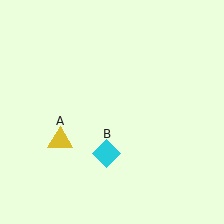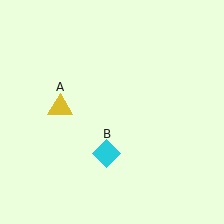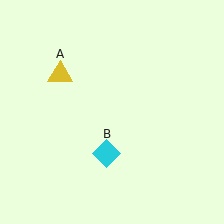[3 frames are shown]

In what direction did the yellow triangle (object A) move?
The yellow triangle (object A) moved up.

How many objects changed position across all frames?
1 object changed position: yellow triangle (object A).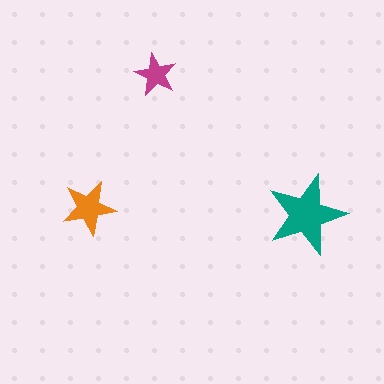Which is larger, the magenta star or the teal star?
The teal one.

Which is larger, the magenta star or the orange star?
The orange one.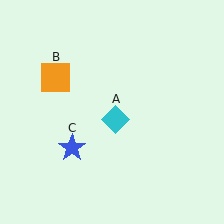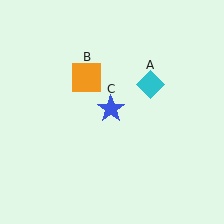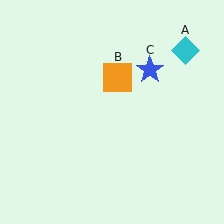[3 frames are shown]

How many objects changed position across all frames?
3 objects changed position: cyan diamond (object A), orange square (object B), blue star (object C).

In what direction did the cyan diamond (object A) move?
The cyan diamond (object A) moved up and to the right.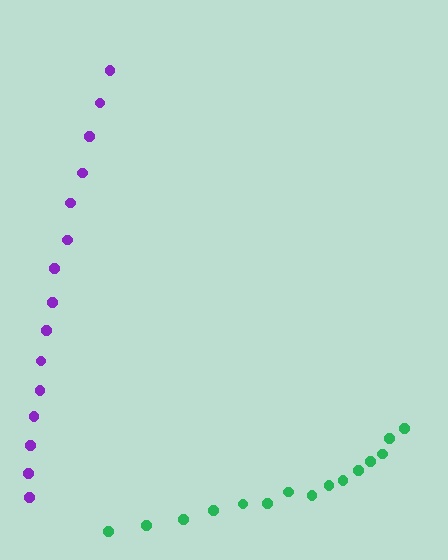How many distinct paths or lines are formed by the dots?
There are 2 distinct paths.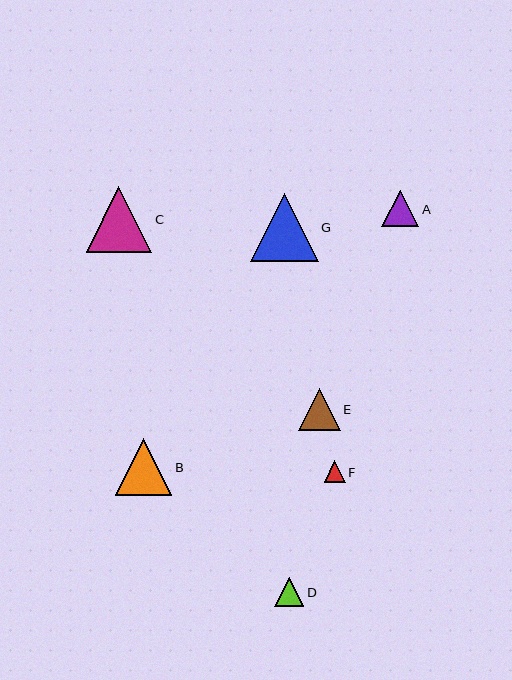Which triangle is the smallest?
Triangle F is the smallest with a size of approximately 21 pixels.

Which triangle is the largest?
Triangle G is the largest with a size of approximately 68 pixels.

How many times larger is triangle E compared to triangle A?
Triangle E is approximately 1.1 times the size of triangle A.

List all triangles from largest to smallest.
From largest to smallest: G, C, B, E, A, D, F.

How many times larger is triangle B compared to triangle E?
Triangle B is approximately 1.4 times the size of triangle E.